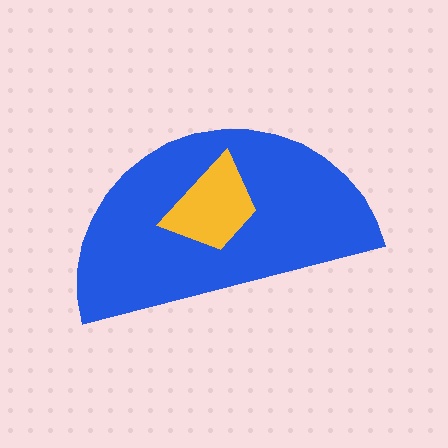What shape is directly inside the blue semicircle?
The yellow trapezoid.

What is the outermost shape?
The blue semicircle.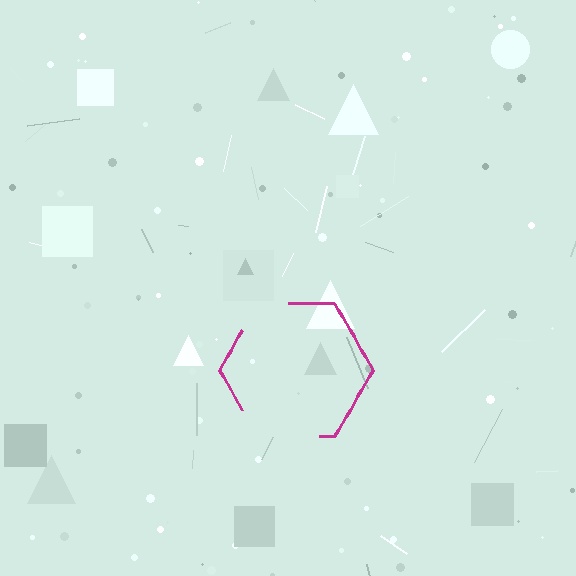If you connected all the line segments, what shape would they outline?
They would outline a hexagon.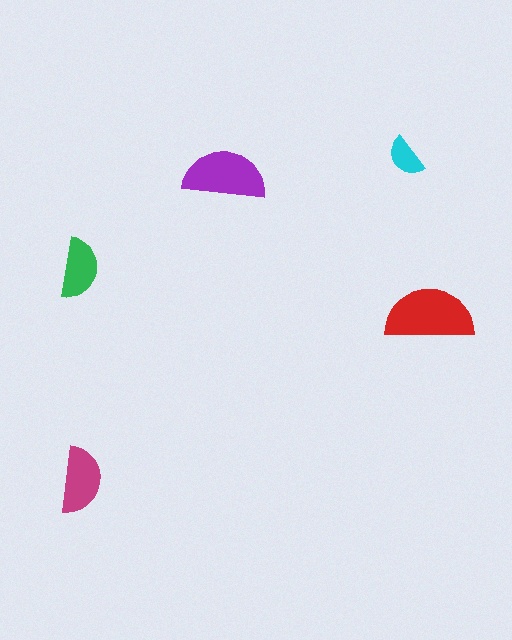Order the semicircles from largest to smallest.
the red one, the purple one, the magenta one, the green one, the cyan one.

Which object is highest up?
The cyan semicircle is topmost.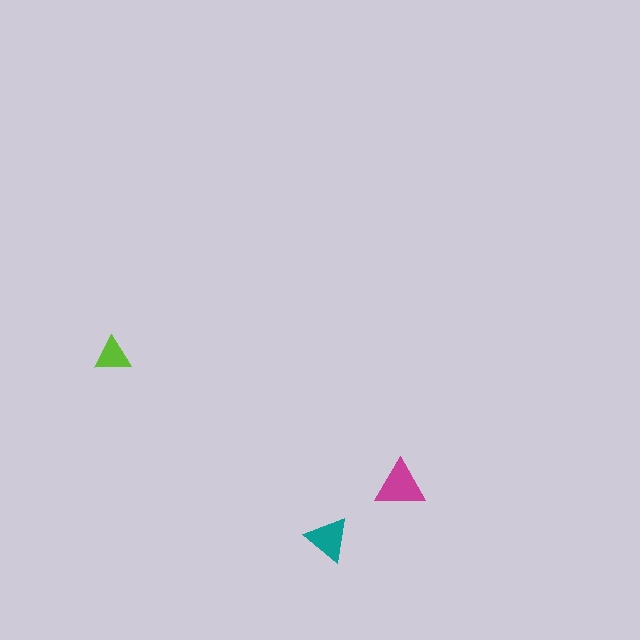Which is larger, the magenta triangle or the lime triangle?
The magenta one.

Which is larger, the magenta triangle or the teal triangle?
The magenta one.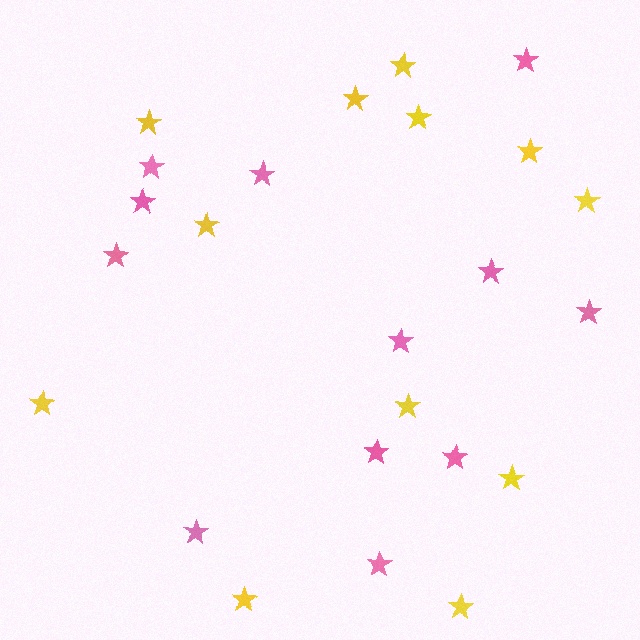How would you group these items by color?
There are 2 groups: one group of pink stars (12) and one group of yellow stars (12).